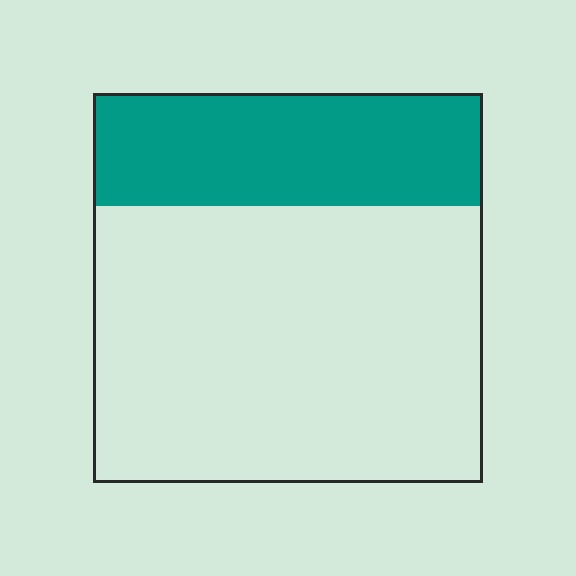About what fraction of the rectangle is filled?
About one quarter (1/4).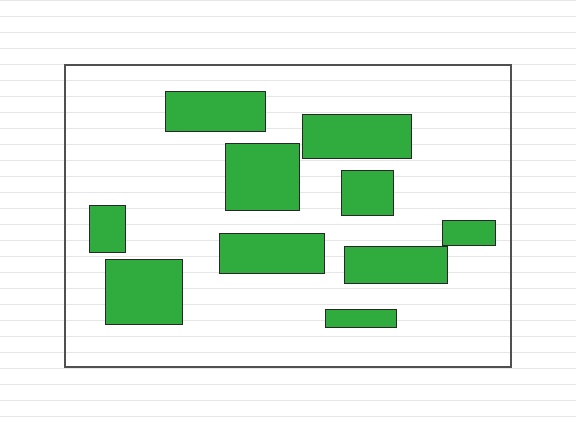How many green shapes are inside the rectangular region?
10.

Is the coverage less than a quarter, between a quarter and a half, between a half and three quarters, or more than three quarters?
Between a quarter and a half.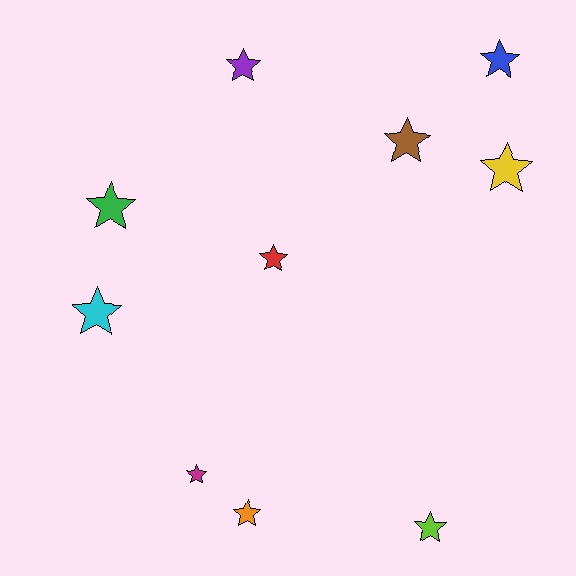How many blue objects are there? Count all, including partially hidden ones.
There is 1 blue object.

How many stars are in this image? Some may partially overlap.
There are 10 stars.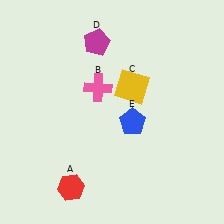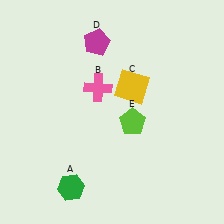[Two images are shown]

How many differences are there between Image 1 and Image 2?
There are 2 differences between the two images.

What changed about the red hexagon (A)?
In Image 1, A is red. In Image 2, it changed to green.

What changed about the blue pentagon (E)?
In Image 1, E is blue. In Image 2, it changed to lime.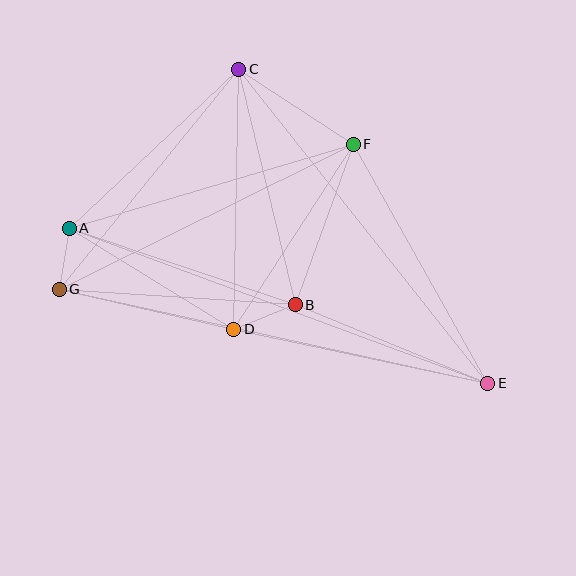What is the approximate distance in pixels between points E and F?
The distance between E and F is approximately 274 pixels.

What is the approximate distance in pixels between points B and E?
The distance between B and E is approximately 208 pixels.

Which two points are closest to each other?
Points A and G are closest to each other.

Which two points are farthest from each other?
Points A and E are farthest from each other.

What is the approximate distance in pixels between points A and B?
The distance between A and B is approximately 239 pixels.